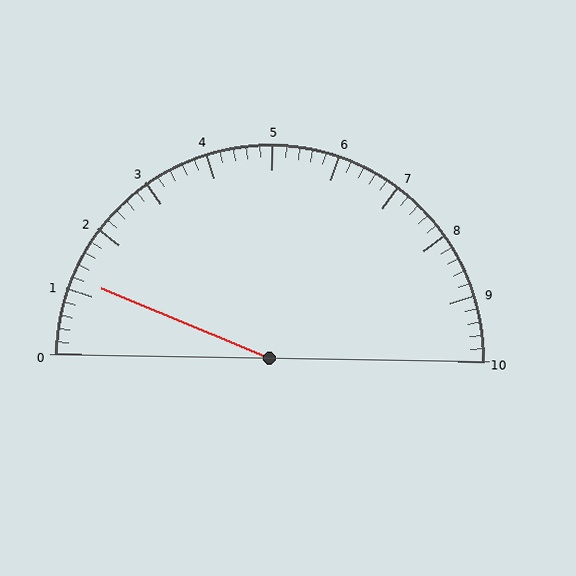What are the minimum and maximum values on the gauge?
The gauge ranges from 0 to 10.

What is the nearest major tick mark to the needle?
The nearest major tick mark is 1.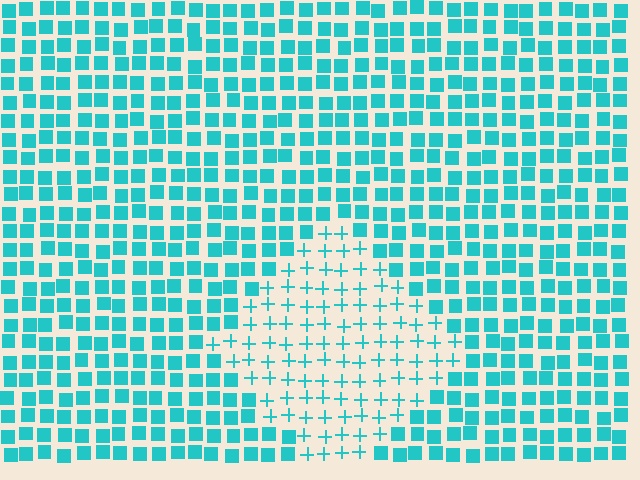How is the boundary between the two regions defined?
The boundary is defined by a change in element shape: plus signs inside vs. squares outside. All elements share the same color and spacing.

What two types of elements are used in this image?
The image uses plus signs inside the diamond region and squares outside it.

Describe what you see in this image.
The image is filled with small cyan elements arranged in a uniform grid. A diamond-shaped region contains plus signs, while the surrounding area contains squares. The boundary is defined purely by the change in element shape.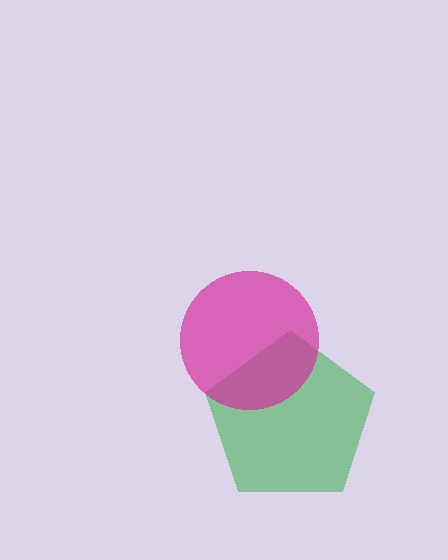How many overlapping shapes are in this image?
There are 2 overlapping shapes in the image.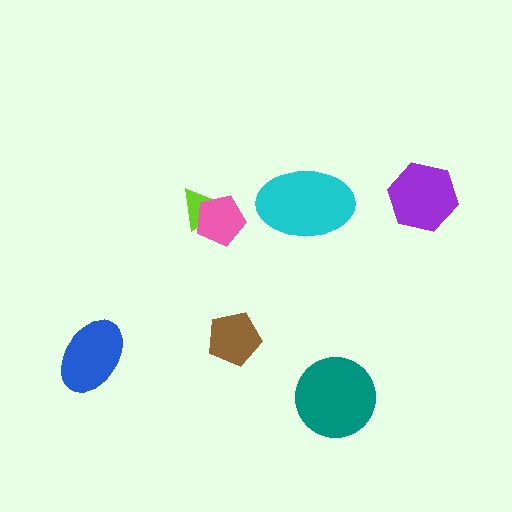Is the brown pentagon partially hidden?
No, no other shape covers it.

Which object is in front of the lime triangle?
The pink pentagon is in front of the lime triangle.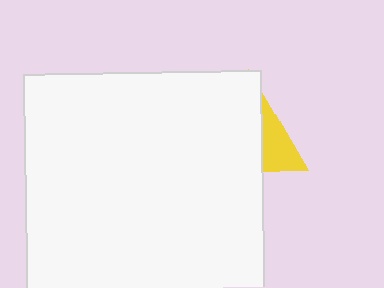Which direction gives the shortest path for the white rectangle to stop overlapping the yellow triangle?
Moving left gives the shortest separation.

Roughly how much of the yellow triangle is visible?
A small part of it is visible (roughly 29%).